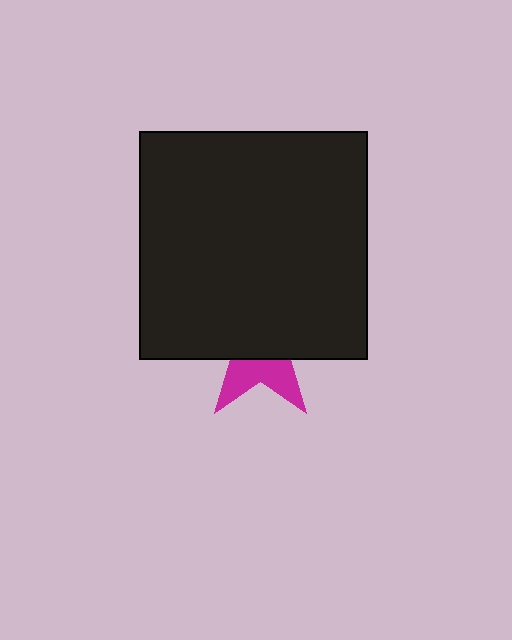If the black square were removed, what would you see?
You would see the complete magenta star.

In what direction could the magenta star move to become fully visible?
The magenta star could move down. That would shift it out from behind the black square entirely.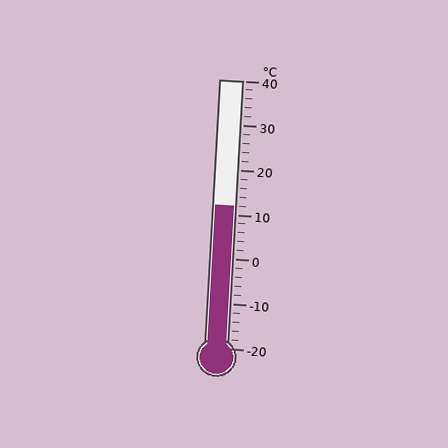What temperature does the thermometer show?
The thermometer shows approximately 12°C.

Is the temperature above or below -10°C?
The temperature is above -10°C.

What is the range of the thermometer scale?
The thermometer scale ranges from -20°C to 40°C.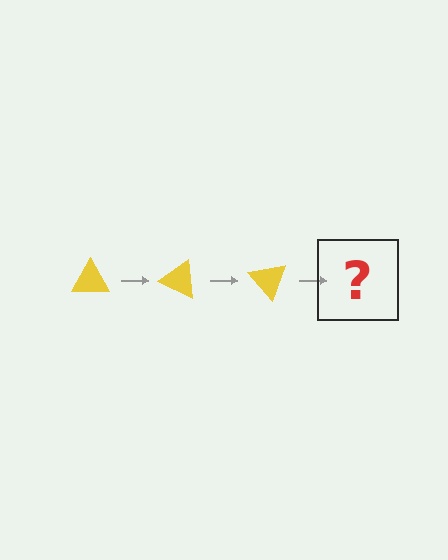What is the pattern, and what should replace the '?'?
The pattern is that the triangle rotates 25 degrees each step. The '?' should be a yellow triangle rotated 75 degrees.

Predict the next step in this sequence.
The next step is a yellow triangle rotated 75 degrees.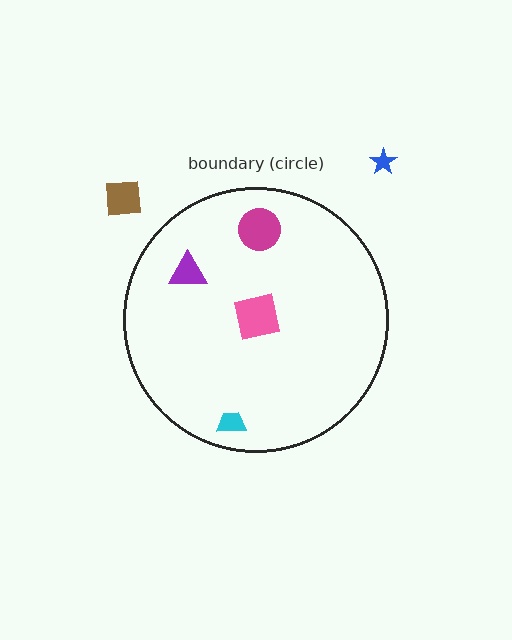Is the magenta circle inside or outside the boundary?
Inside.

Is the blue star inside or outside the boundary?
Outside.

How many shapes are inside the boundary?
4 inside, 2 outside.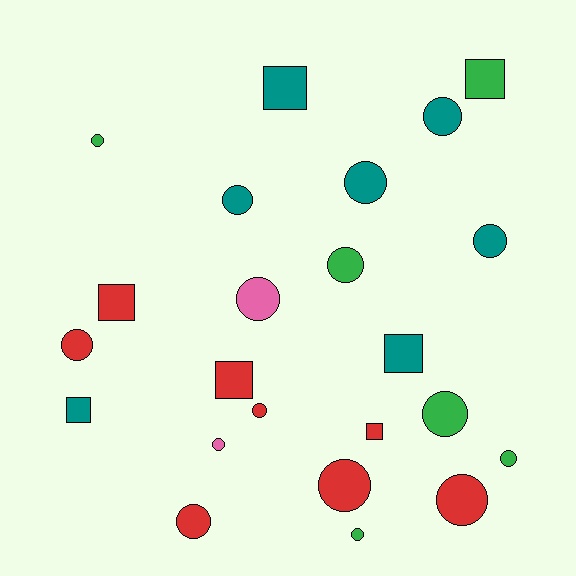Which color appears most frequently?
Red, with 8 objects.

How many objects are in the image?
There are 23 objects.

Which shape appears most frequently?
Circle, with 16 objects.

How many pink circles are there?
There are 2 pink circles.